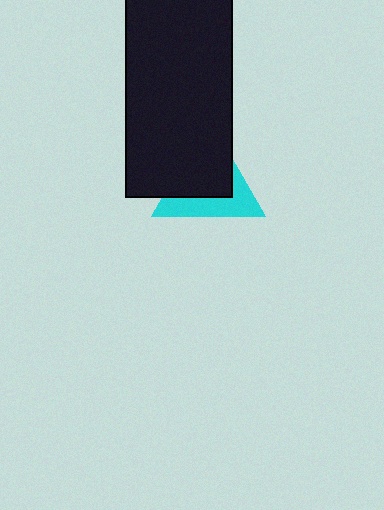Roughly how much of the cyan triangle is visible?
A small part of it is visible (roughly 43%).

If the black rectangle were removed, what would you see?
You would see the complete cyan triangle.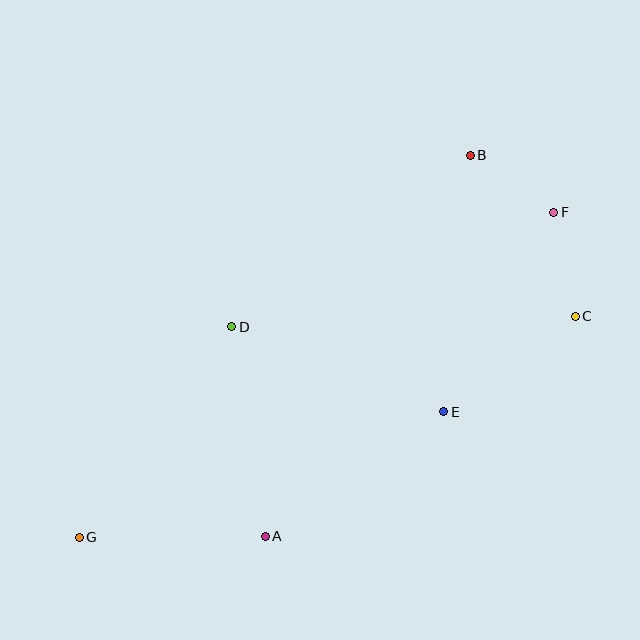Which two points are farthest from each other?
Points F and G are farthest from each other.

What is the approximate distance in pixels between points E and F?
The distance between E and F is approximately 227 pixels.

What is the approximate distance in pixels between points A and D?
The distance between A and D is approximately 212 pixels.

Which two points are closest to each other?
Points B and F are closest to each other.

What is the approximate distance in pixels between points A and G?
The distance between A and G is approximately 186 pixels.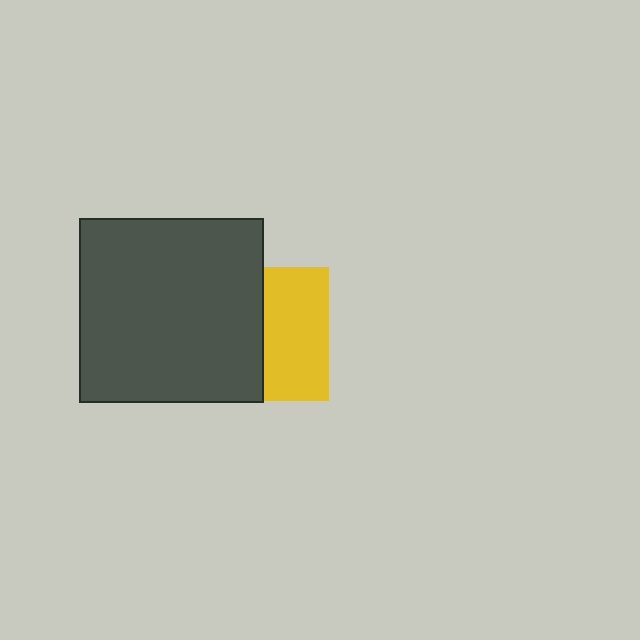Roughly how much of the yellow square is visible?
About half of it is visible (roughly 49%).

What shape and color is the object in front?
The object in front is a dark gray square.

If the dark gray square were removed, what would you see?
You would see the complete yellow square.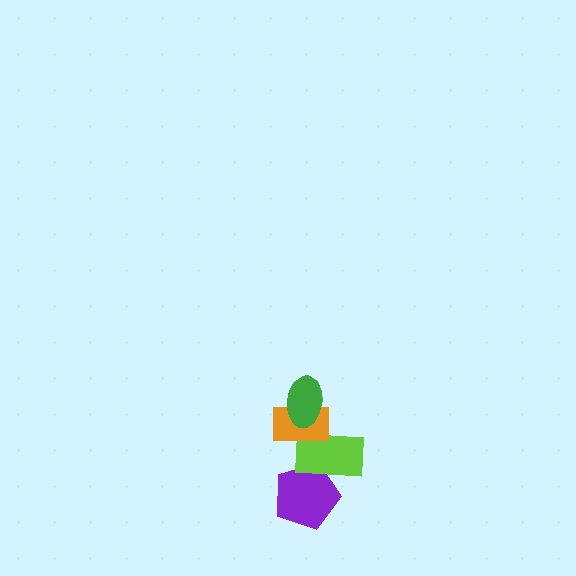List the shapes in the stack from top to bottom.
From top to bottom: the green ellipse, the orange rectangle, the lime rectangle, the purple pentagon.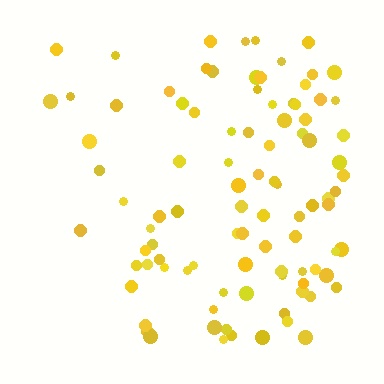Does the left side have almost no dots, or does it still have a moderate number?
Still a moderate number, just noticeably fewer than the right.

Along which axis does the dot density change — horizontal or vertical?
Horizontal.